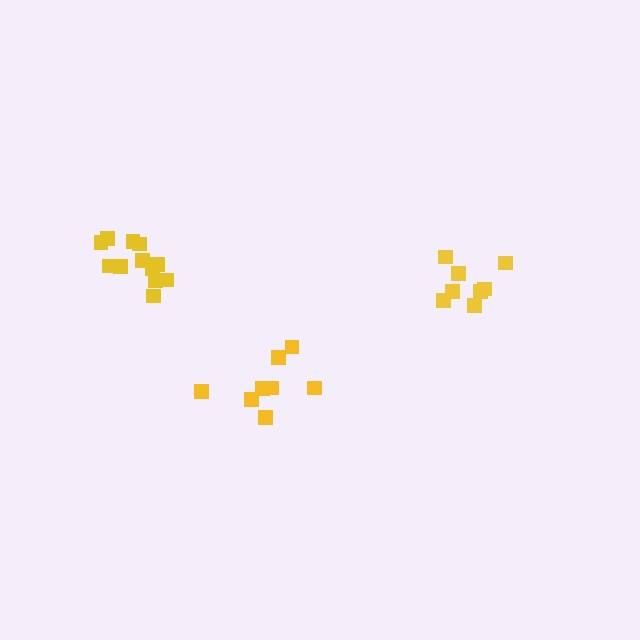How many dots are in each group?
Group 1: 8 dots, Group 2: 8 dots, Group 3: 12 dots (28 total).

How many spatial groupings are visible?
There are 3 spatial groupings.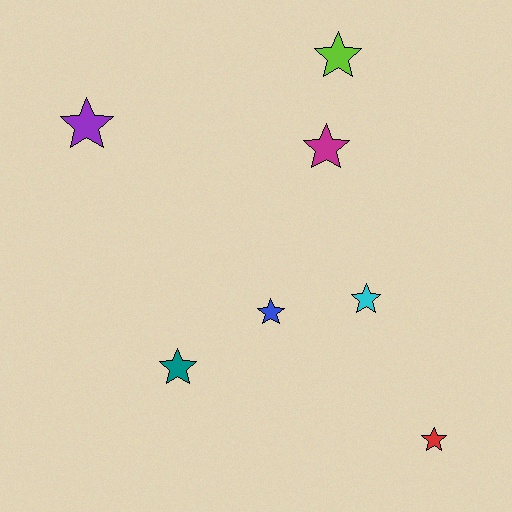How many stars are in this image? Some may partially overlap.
There are 7 stars.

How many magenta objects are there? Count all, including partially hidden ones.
There is 1 magenta object.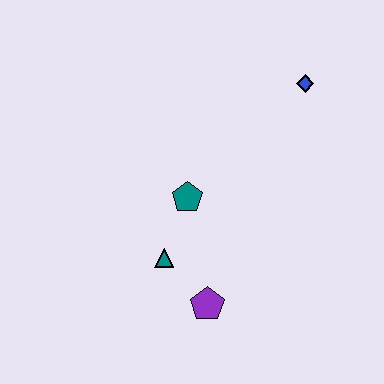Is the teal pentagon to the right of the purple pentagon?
No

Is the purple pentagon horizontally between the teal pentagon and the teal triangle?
No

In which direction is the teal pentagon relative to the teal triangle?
The teal pentagon is above the teal triangle.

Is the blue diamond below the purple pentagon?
No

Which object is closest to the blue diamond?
The teal pentagon is closest to the blue diamond.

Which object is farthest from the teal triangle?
The blue diamond is farthest from the teal triangle.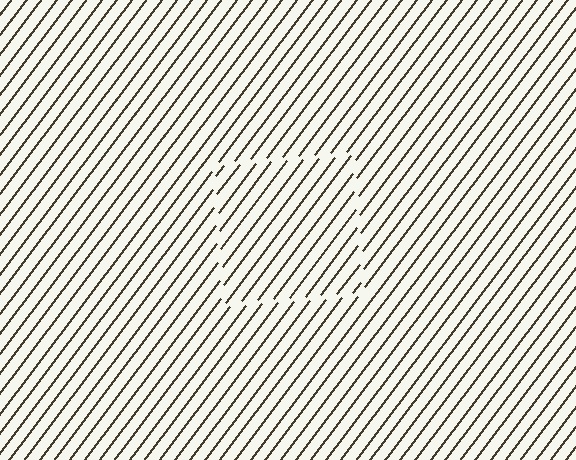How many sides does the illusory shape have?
4 sides — the line-ends trace a square.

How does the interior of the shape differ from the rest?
The interior of the shape contains the same grating, shifted by half a period — the contour is defined by the phase discontinuity where line-ends from the inner and outer gratings abut.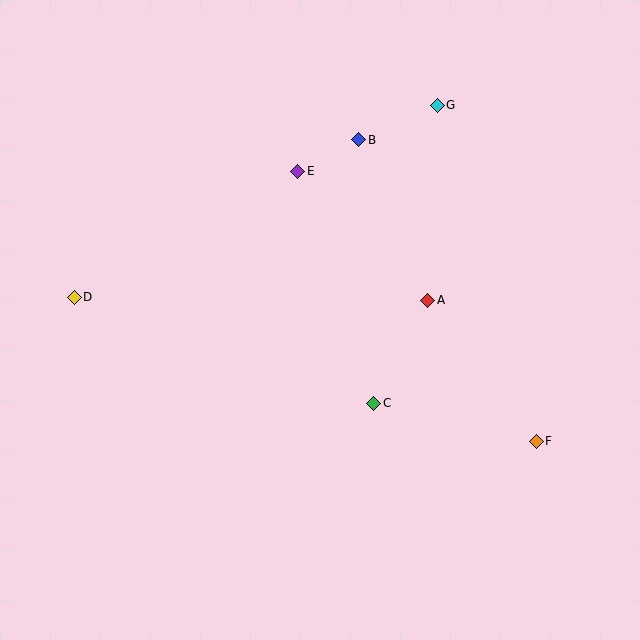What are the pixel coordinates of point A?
Point A is at (427, 300).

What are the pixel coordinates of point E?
Point E is at (298, 171).